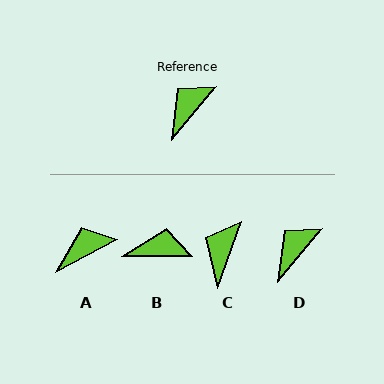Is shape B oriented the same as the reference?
No, it is off by about 51 degrees.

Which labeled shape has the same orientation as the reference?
D.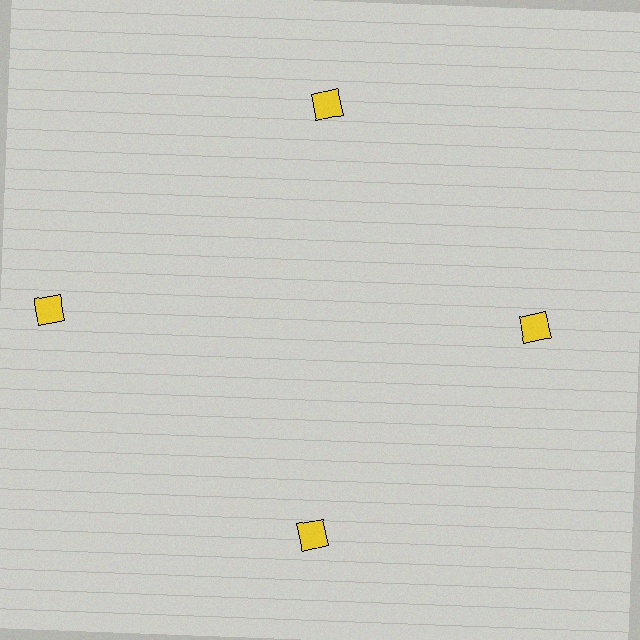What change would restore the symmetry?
The symmetry would be restored by moving it inward, back onto the ring so that all 4 diamonds sit at equal angles and equal distance from the center.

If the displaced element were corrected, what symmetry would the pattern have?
It would have 4-fold rotational symmetry — the pattern would map onto itself every 90 degrees.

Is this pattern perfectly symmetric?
No. The 4 yellow diamonds are arranged in a ring, but one element near the 9 o'clock position is pushed outward from the center, breaking the 4-fold rotational symmetry.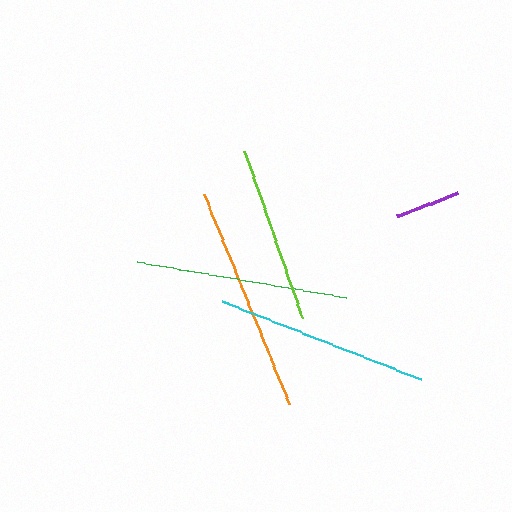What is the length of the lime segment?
The lime segment is approximately 176 pixels long.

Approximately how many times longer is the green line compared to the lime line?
The green line is approximately 1.2 times the length of the lime line.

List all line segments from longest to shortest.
From longest to shortest: orange, cyan, green, lime, purple.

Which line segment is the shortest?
The purple line is the shortest at approximately 65 pixels.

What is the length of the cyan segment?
The cyan segment is approximately 215 pixels long.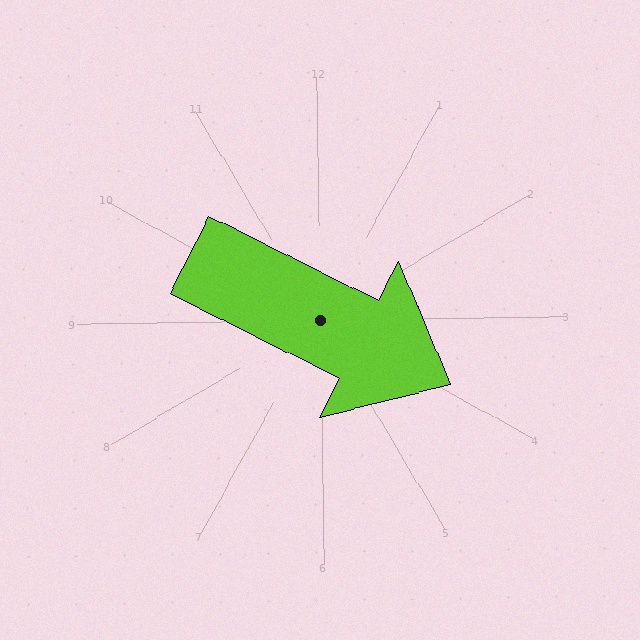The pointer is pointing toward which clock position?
Roughly 4 o'clock.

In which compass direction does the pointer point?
Southeast.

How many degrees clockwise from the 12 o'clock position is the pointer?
Approximately 117 degrees.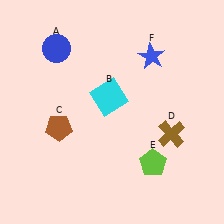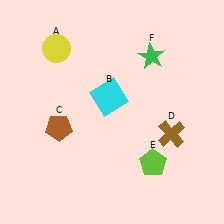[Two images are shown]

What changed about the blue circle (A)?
In Image 1, A is blue. In Image 2, it changed to yellow.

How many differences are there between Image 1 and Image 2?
There are 2 differences between the two images.